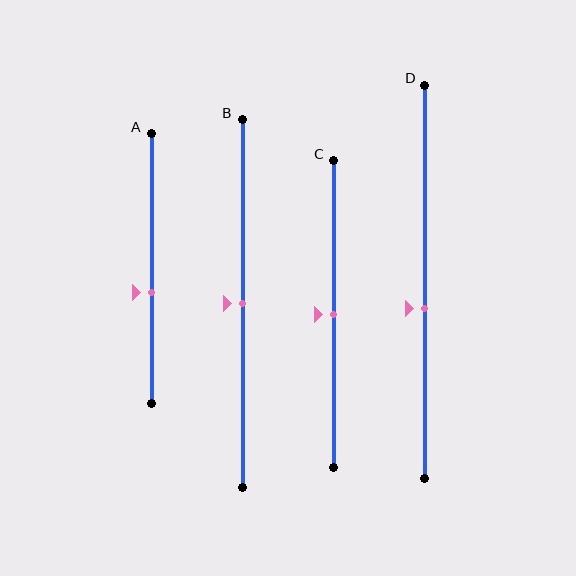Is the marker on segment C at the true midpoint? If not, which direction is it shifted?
Yes, the marker on segment C is at the true midpoint.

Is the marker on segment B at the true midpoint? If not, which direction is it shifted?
Yes, the marker on segment B is at the true midpoint.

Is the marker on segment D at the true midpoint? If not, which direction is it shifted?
No, the marker on segment D is shifted downward by about 7% of the segment length.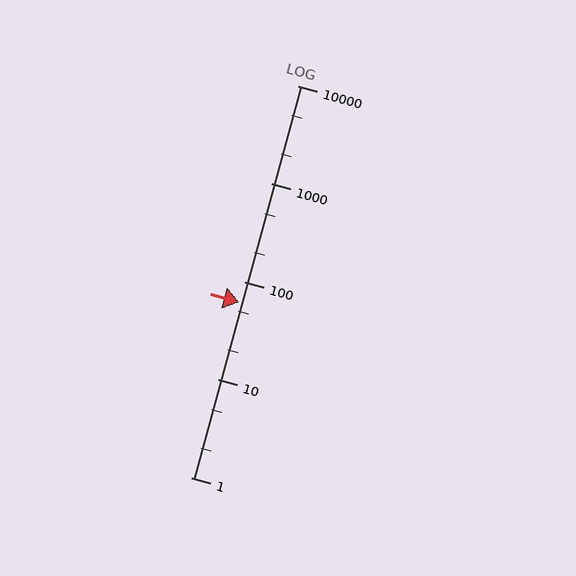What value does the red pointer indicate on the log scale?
The pointer indicates approximately 61.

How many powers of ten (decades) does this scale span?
The scale spans 4 decades, from 1 to 10000.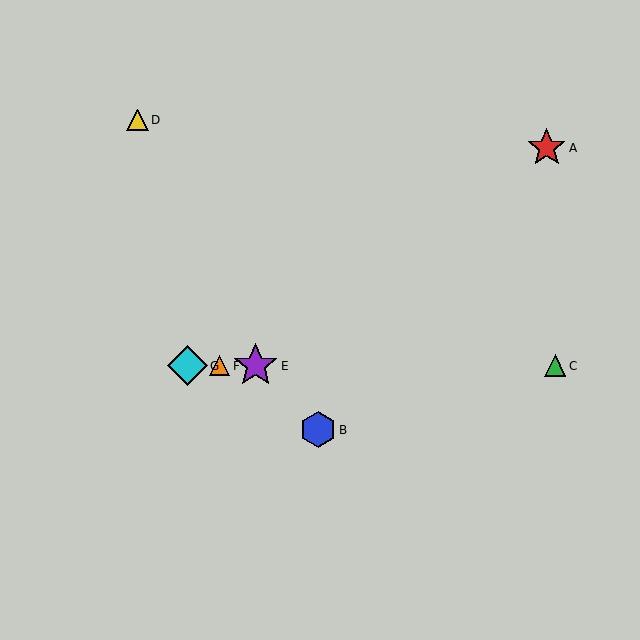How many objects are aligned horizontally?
4 objects (C, E, F, G) are aligned horizontally.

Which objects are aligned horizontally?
Objects C, E, F, G are aligned horizontally.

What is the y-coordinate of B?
Object B is at y≈430.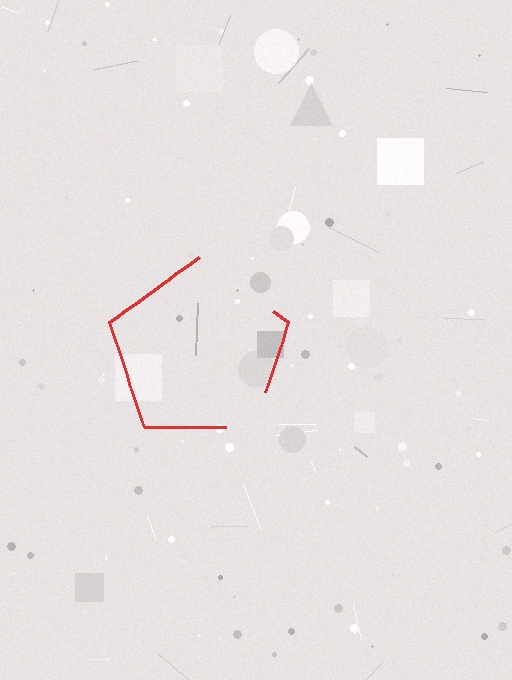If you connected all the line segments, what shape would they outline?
They would outline a pentagon.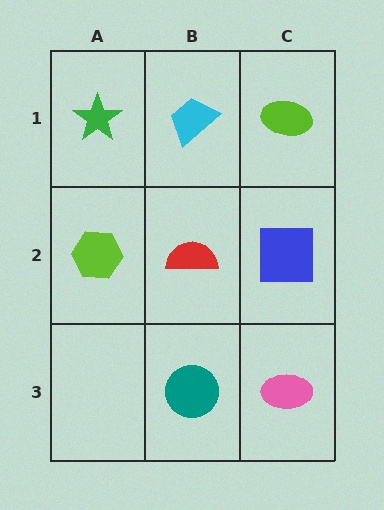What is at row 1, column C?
A lime ellipse.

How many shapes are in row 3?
2 shapes.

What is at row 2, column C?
A blue square.